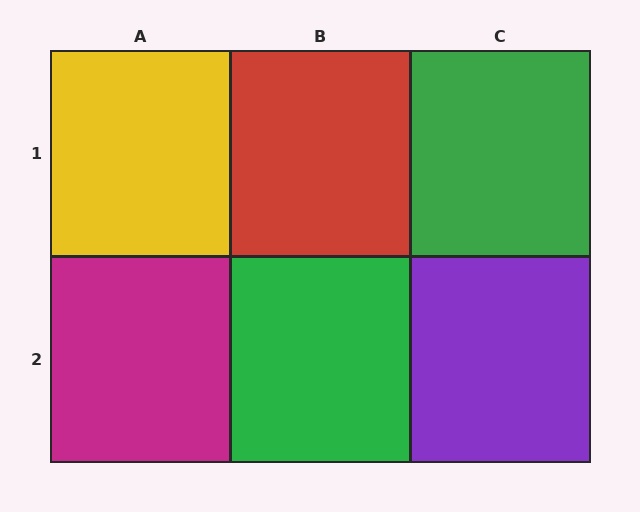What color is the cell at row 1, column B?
Red.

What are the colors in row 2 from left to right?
Magenta, green, purple.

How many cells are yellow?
1 cell is yellow.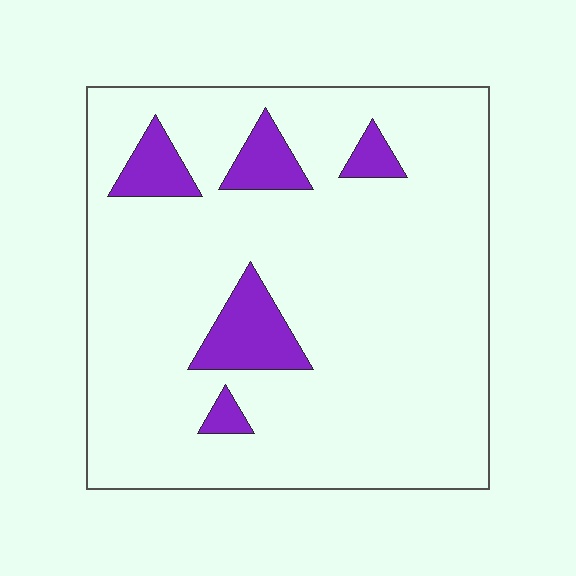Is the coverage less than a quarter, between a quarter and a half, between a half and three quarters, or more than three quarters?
Less than a quarter.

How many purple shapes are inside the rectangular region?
5.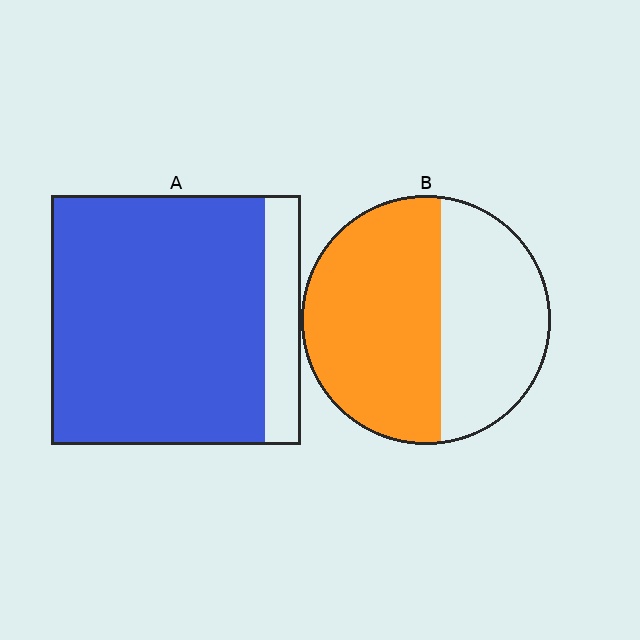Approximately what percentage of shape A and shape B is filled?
A is approximately 85% and B is approximately 60%.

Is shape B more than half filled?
Yes.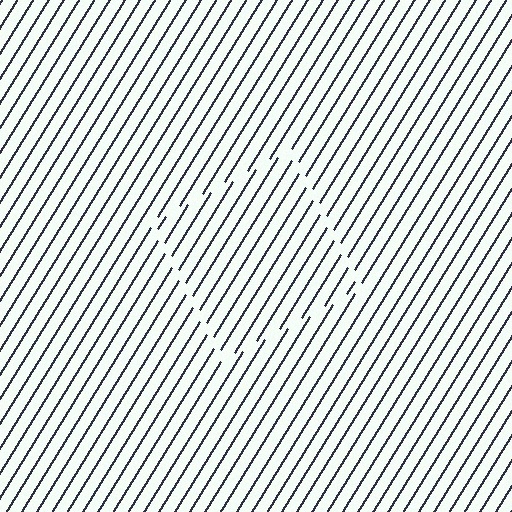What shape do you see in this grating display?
An illusory square. The interior of the shape contains the same grating, shifted by half a period — the contour is defined by the phase discontinuity where line-ends from the inner and outer gratings abut.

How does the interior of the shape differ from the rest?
The interior of the shape contains the same grating, shifted by half a period — the contour is defined by the phase discontinuity where line-ends from the inner and outer gratings abut.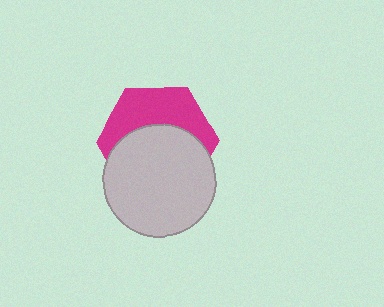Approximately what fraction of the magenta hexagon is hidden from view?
Roughly 57% of the magenta hexagon is hidden behind the light gray circle.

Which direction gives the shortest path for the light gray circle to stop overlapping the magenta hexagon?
Moving down gives the shortest separation.